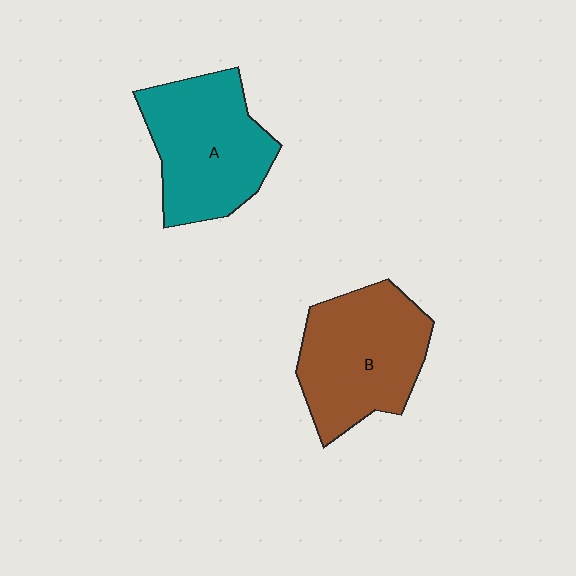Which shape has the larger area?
Shape B (brown).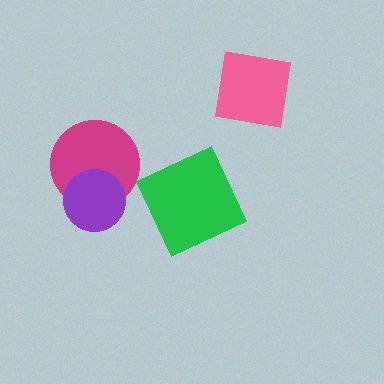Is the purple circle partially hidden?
No, no other shape covers it.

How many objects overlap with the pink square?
0 objects overlap with the pink square.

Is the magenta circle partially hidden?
Yes, it is partially covered by another shape.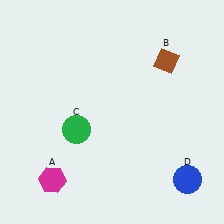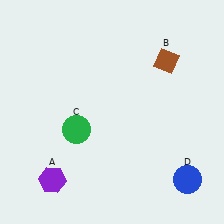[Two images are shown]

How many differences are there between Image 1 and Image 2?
There is 1 difference between the two images.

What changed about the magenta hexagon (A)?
In Image 1, A is magenta. In Image 2, it changed to purple.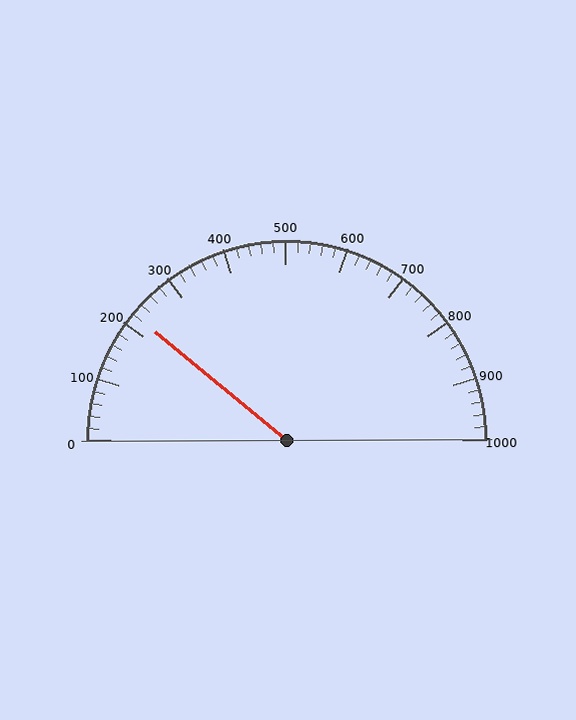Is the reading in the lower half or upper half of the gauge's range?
The reading is in the lower half of the range (0 to 1000).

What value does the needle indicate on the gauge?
The needle indicates approximately 220.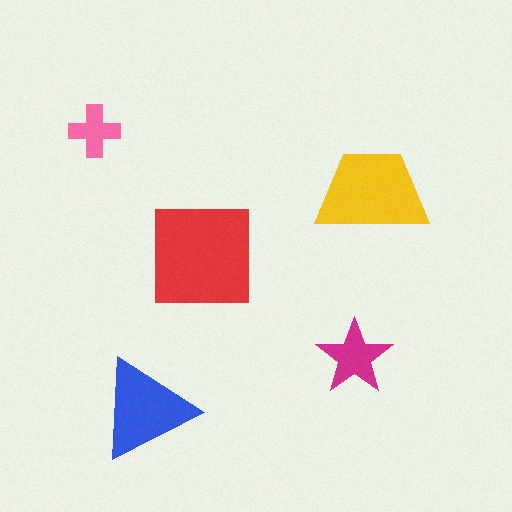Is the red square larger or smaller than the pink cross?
Larger.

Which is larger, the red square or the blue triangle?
The red square.